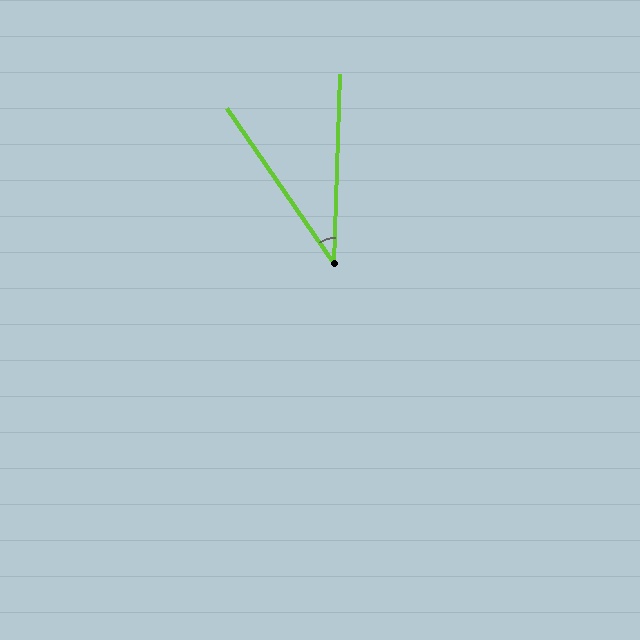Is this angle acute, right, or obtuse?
It is acute.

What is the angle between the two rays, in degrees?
Approximately 36 degrees.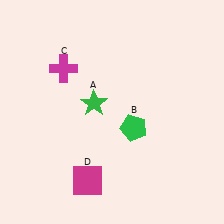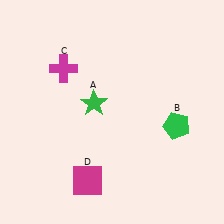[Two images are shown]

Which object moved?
The green pentagon (B) moved right.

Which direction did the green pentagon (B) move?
The green pentagon (B) moved right.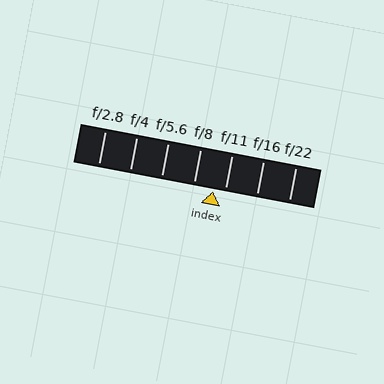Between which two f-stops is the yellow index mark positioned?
The index mark is between f/8 and f/11.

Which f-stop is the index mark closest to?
The index mark is closest to f/11.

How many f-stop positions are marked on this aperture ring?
There are 7 f-stop positions marked.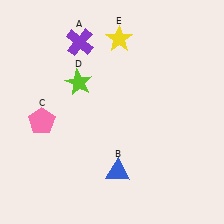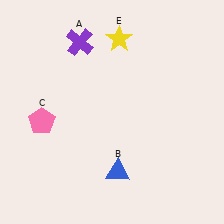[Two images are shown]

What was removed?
The lime star (D) was removed in Image 2.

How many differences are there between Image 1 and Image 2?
There is 1 difference between the two images.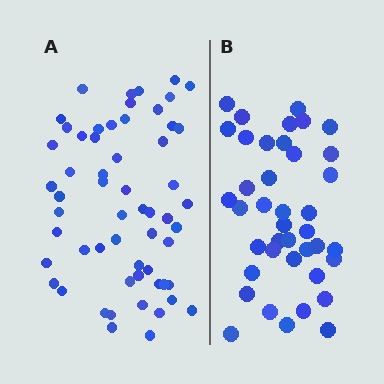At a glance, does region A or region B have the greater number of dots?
Region A (the left region) has more dots.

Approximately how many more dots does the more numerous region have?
Region A has approximately 20 more dots than region B.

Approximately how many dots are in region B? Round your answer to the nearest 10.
About 40 dots.